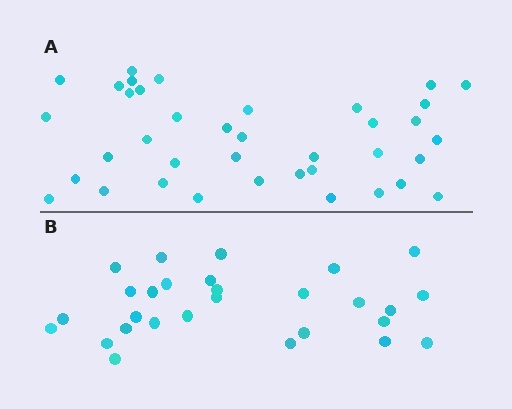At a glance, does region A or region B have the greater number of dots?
Region A (the top region) has more dots.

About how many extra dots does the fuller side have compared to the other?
Region A has roughly 10 or so more dots than region B.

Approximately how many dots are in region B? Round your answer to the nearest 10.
About 30 dots. (The exact count is 28, which rounds to 30.)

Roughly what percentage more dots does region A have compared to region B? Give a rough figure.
About 35% more.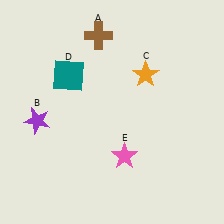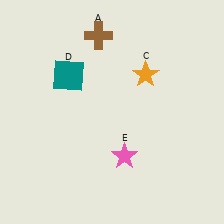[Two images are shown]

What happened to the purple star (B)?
The purple star (B) was removed in Image 2. It was in the bottom-left area of Image 1.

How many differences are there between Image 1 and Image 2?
There is 1 difference between the two images.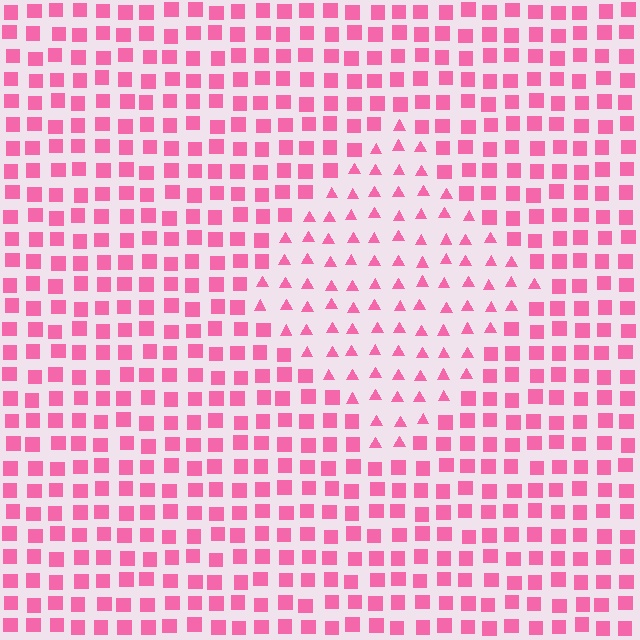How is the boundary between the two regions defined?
The boundary is defined by a change in element shape: triangles inside vs. squares outside. All elements share the same color and spacing.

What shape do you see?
I see a diamond.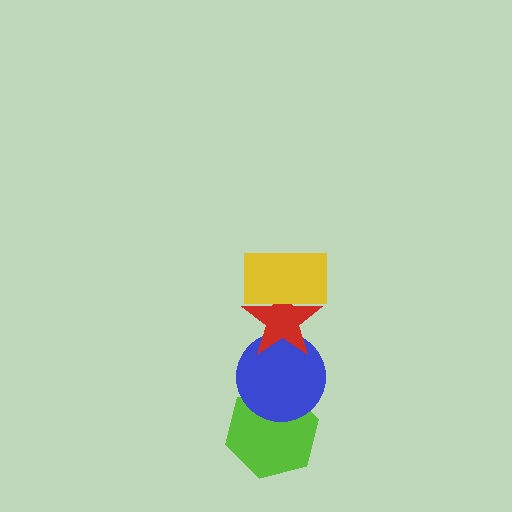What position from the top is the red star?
The red star is 2nd from the top.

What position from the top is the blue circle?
The blue circle is 3rd from the top.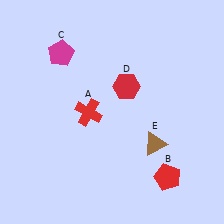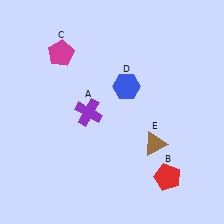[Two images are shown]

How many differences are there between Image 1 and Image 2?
There are 2 differences between the two images.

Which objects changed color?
A changed from red to purple. D changed from red to blue.